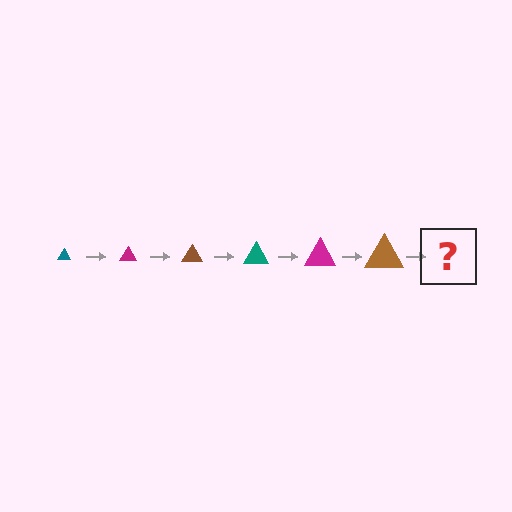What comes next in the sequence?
The next element should be a teal triangle, larger than the previous one.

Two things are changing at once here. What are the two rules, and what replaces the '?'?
The two rules are that the triangle grows larger each step and the color cycles through teal, magenta, and brown. The '?' should be a teal triangle, larger than the previous one.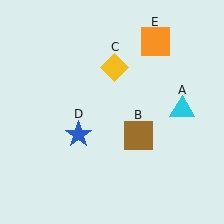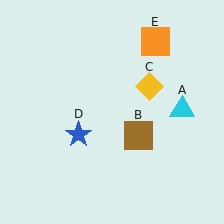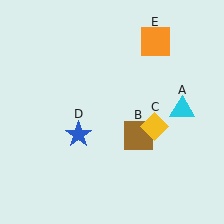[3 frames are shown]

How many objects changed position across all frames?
1 object changed position: yellow diamond (object C).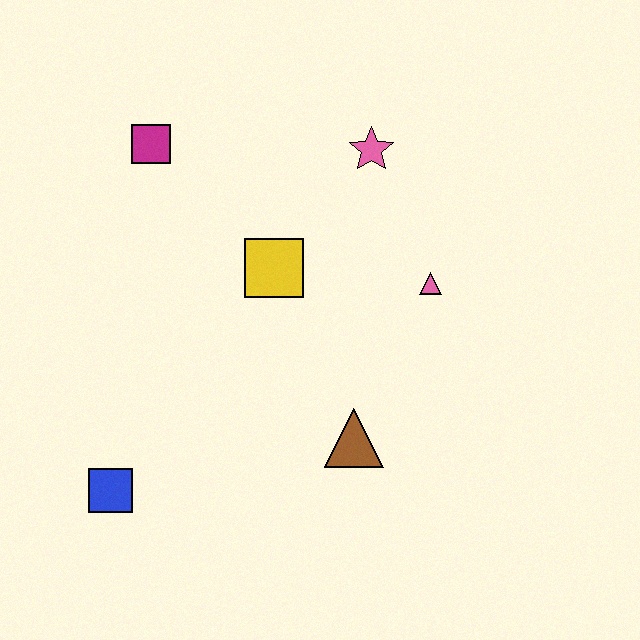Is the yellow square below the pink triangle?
No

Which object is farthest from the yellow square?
The blue square is farthest from the yellow square.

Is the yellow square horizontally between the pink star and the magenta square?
Yes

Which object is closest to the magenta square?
The yellow square is closest to the magenta square.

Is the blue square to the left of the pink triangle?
Yes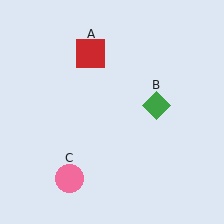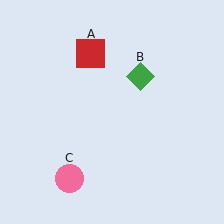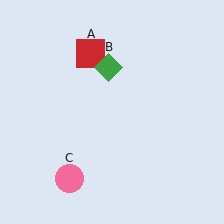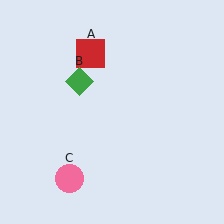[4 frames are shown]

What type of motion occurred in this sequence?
The green diamond (object B) rotated counterclockwise around the center of the scene.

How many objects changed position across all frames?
1 object changed position: green diamond (object B).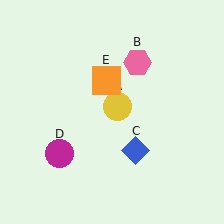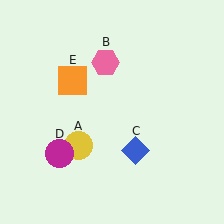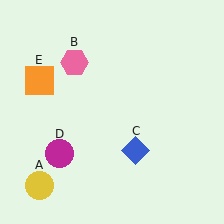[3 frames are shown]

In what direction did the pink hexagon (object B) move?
The pink hexagon (object B) moved left.